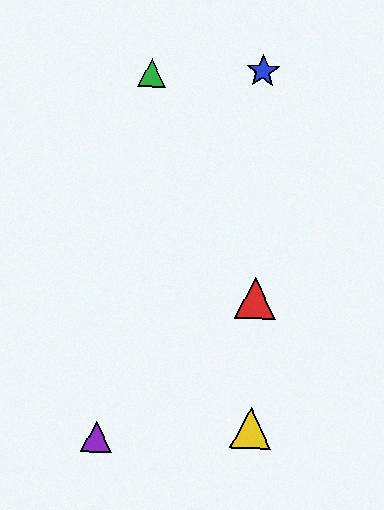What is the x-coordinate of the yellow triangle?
The yellow triangle is at x≈251.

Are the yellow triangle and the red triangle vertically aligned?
Yes, both are at x≈251.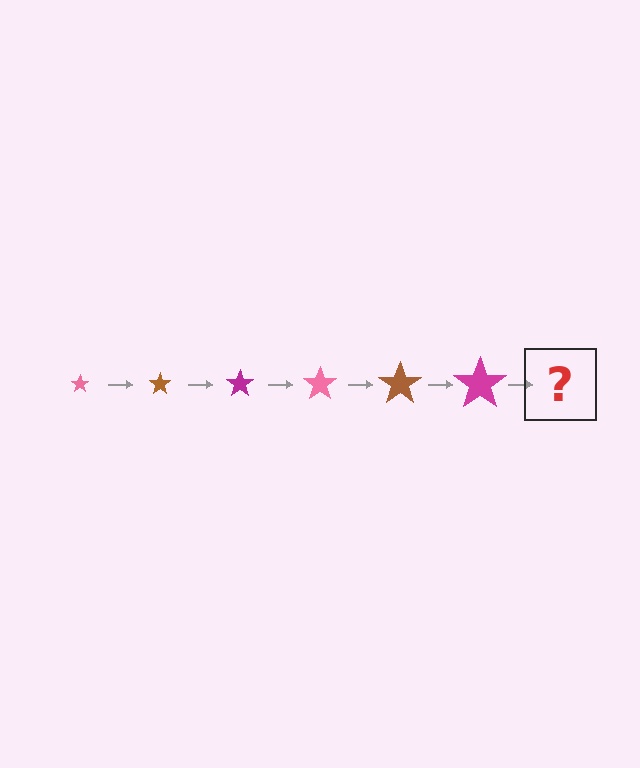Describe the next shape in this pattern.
It should be a pink star, larger than the previous one.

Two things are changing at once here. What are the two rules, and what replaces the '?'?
The two rules are that the star grows larger each step and the color cycles through pink, brown, and magenta. The '?' should be a pink star, larger than the previous one.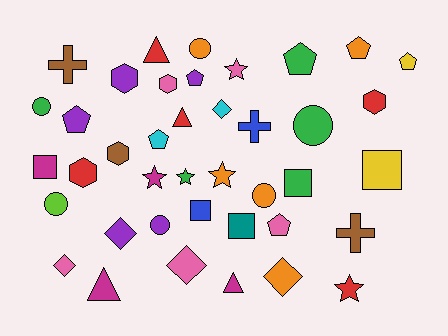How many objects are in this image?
There are 40 objects.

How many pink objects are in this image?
There are 5 pink objects.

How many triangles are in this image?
There are 4 triangles.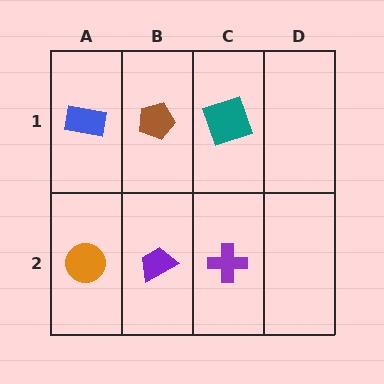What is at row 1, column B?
A brown pentagon.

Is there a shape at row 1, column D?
No, that cell is empty.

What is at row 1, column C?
A teal square.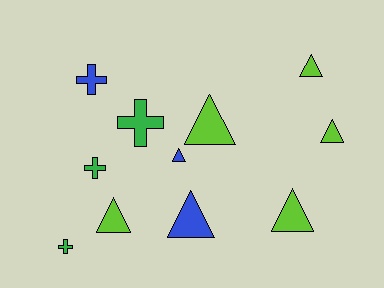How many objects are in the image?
There are 11 objects.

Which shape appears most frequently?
Triangle, with 7 objects.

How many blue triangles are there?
There are 2 blue triangles.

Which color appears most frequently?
Lime, with 5 objects.